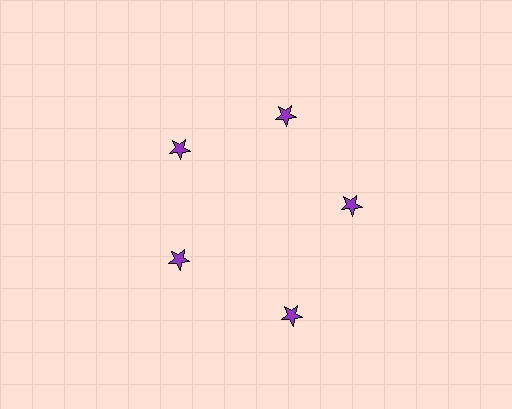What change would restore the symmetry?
The symmetry would be restored by moving it inward, back onto the ring so that all 5 stars sit at equal angles and equal distance from the center.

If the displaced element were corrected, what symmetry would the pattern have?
It would have 5-fold rotational symmetry — the pattern would map onto itself every 72 degrees.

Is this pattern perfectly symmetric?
No. The 5 purple stars are arranged in a ring, but one element near the 5 o'clock position is pushed outward from the center, breaking the 5-fold rotational symmetry.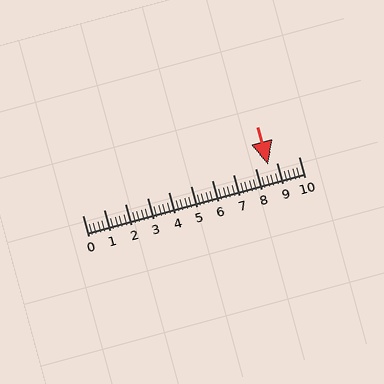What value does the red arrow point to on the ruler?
The red arrow points to approximately 8.6.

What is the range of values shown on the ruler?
The ruler shows values from 0 to 10.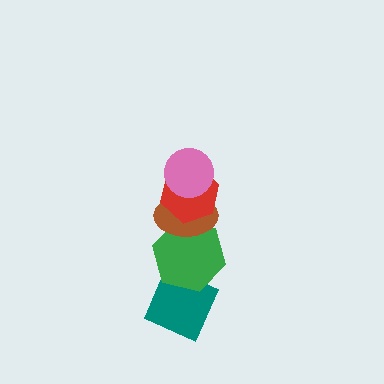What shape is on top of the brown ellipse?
The red hexagon is on top of the brown ellipse.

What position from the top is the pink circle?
The pink circle is 1st from the top.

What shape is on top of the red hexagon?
The pink circle is on top of the red hexagon.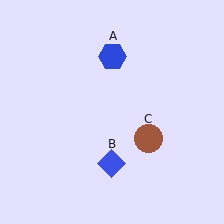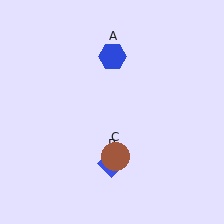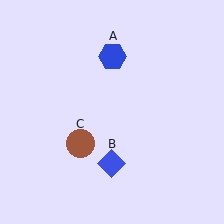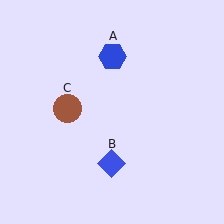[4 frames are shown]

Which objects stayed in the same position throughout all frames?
Blue hexagon (object A) and blue diamond (object B) remained stationary.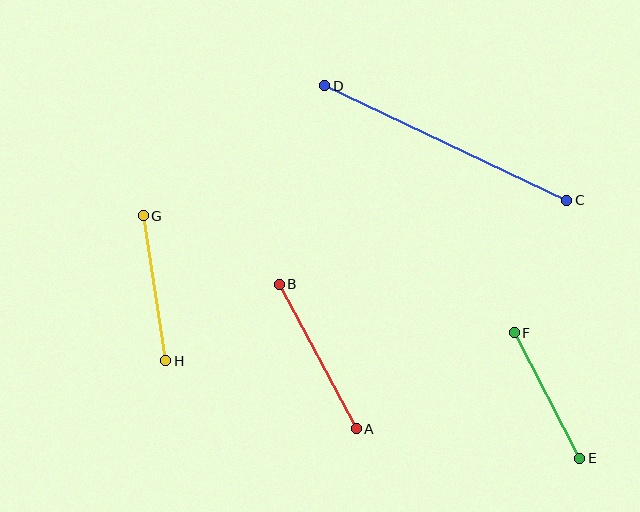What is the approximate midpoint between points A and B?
The midpoint is at approximately (318, 356) pixels.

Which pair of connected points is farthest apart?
Points C and D are farthest apart.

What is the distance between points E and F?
The distance is approximately 142 pixels.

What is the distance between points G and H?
The distance is approximately 147 pixels.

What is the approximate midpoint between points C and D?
The midpoint is at approximately (446, 143) pixels.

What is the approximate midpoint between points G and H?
The midpoint is at approximately (154, 288) pixels.